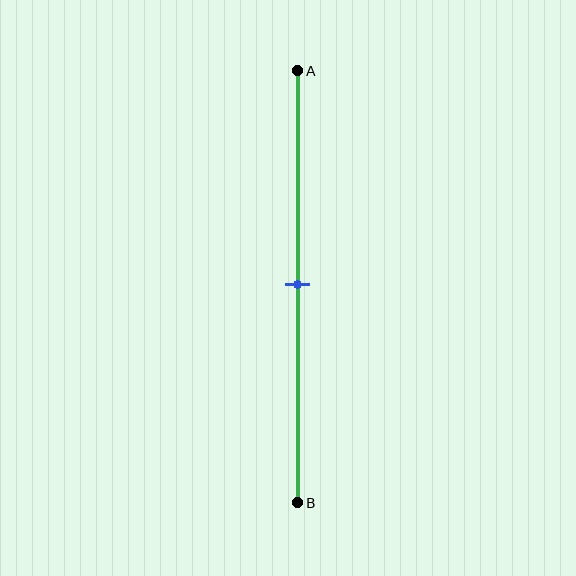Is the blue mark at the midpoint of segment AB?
Yes, the mark is approximately at the midpoint.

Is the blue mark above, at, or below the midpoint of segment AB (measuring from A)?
The blue mark is approximately at the midpoint of segment AB.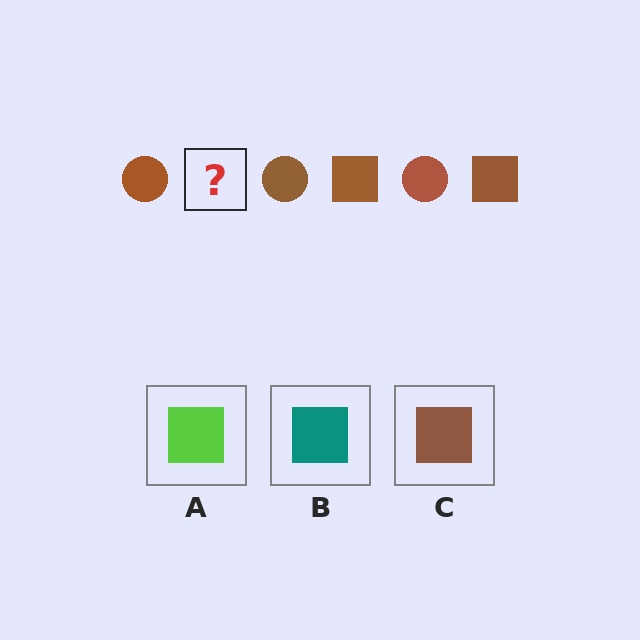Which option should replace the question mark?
Option C.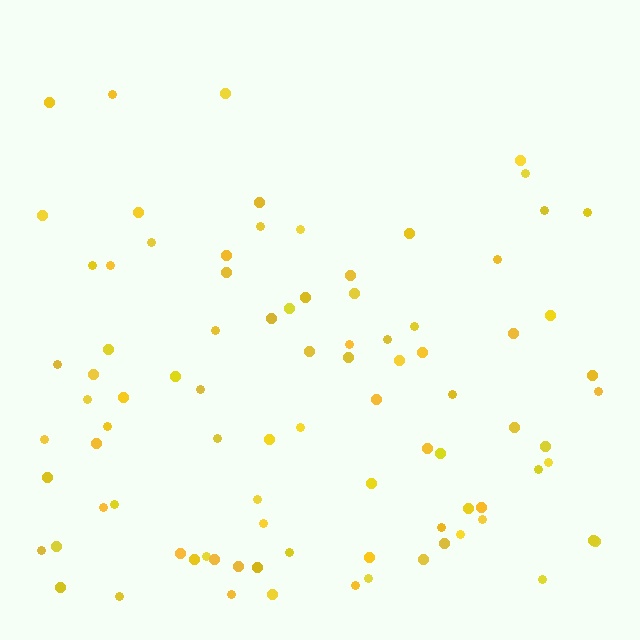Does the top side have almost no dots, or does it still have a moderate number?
Still a moderate number, just noticeably fewer than the bottom.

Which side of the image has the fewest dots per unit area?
The top.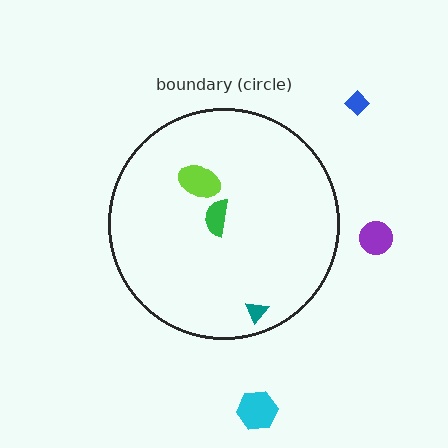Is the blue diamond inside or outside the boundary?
Outside.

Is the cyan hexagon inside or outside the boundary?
Outside.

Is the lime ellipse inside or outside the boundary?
Inside.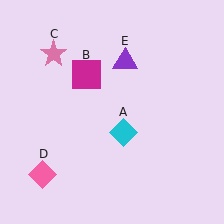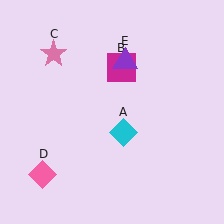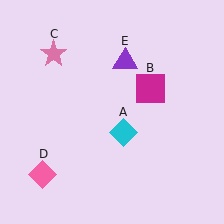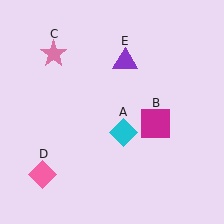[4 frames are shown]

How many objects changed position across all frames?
1 object changed position: magenta square (object B).